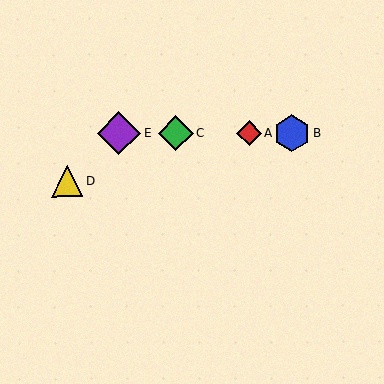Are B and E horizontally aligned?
Yes, both are at y≈133.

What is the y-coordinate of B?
Object B is at y≈133.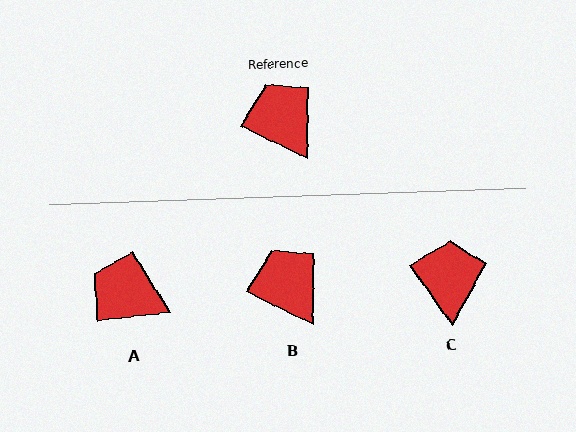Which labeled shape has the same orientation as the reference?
B.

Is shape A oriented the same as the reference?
No, it is off by about 33 degrees.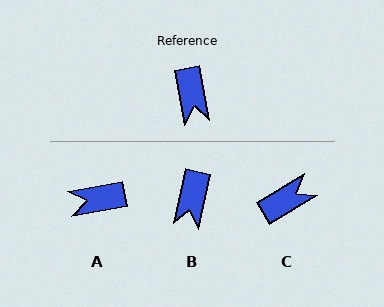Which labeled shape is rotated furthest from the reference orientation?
C, about 110 degrees away.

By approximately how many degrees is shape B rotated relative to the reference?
Approximately 23 degrees clockwise.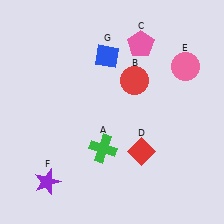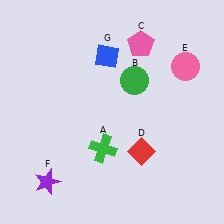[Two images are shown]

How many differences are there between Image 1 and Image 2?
There is 1 difference between the two images.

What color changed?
The circle (B) changed from red in Image 1 to green in Image 2.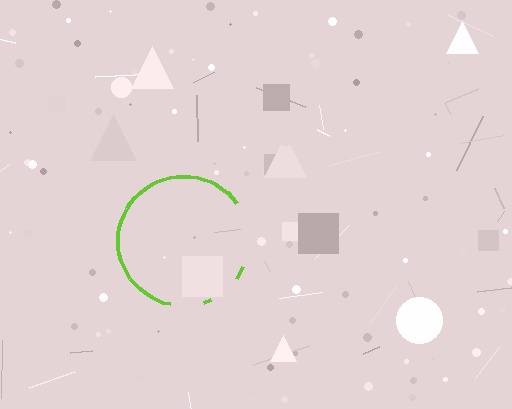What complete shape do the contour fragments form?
The contour fragments form a circle.